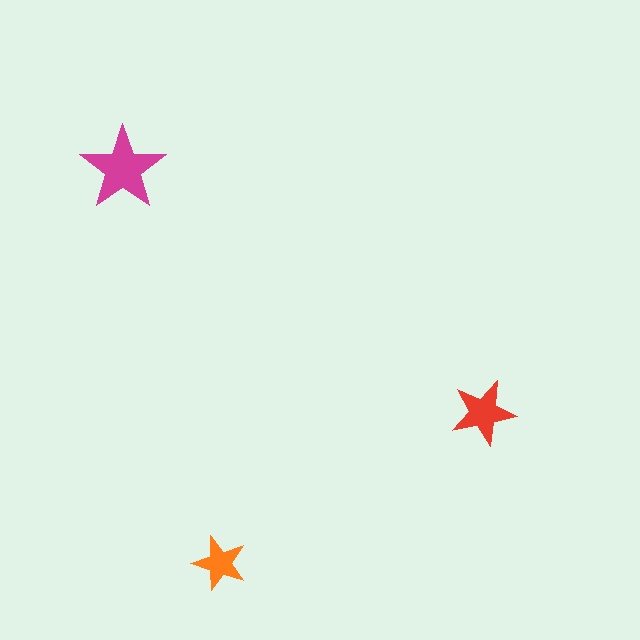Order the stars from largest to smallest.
the magenta one, the red one, the orange one.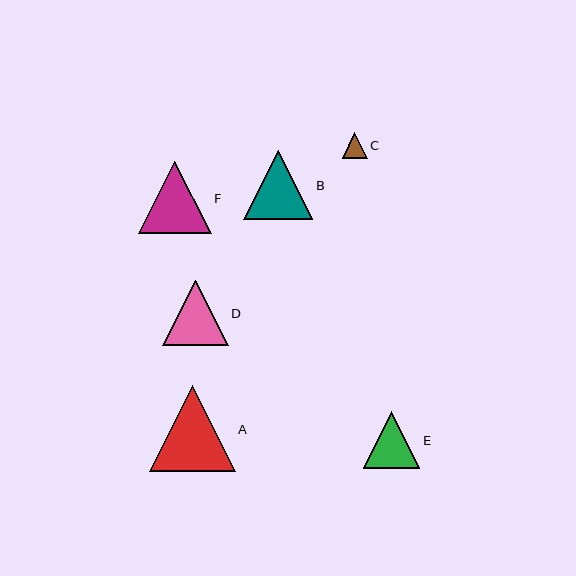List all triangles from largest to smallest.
From largest to smallest: A, F, B, D, E, C.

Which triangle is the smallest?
Triangle C is the smallest with a size of approximately 25 pixels.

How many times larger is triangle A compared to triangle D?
Triangle A is approximately 1.3 times the size of triangle D.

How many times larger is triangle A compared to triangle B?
Triangle A is approximately 1.2 times the size of triangle B.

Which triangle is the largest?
Triangle A is the largest with a size of approximately 86 pixels.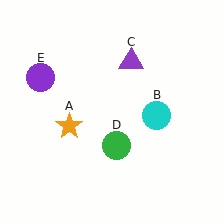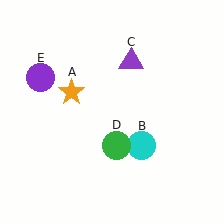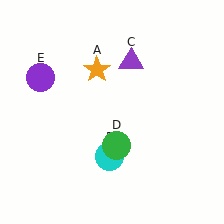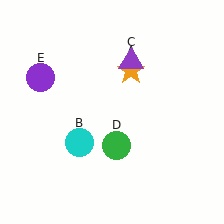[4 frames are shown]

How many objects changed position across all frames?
2 objects changed position: orange star (object A), cyan circle (object B).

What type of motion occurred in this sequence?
The orange star (object A), cyan circle (object B) rotated clockwise around the center of the scene.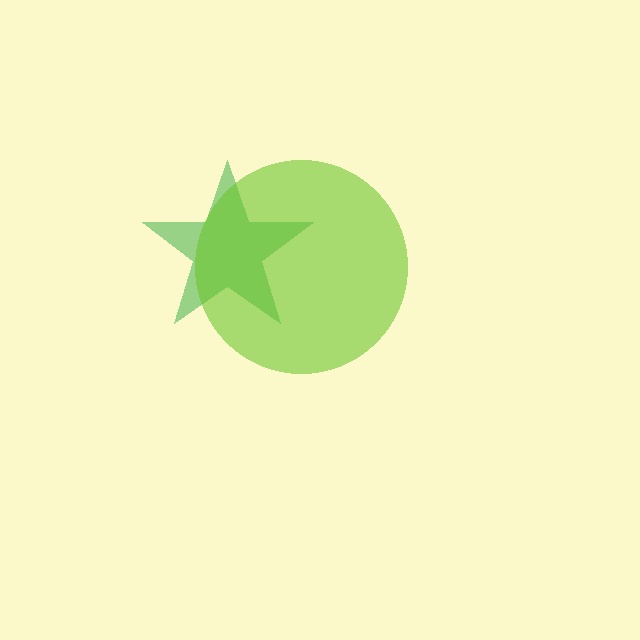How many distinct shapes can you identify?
There are 2 distinct shapes: a green star, a lime circle.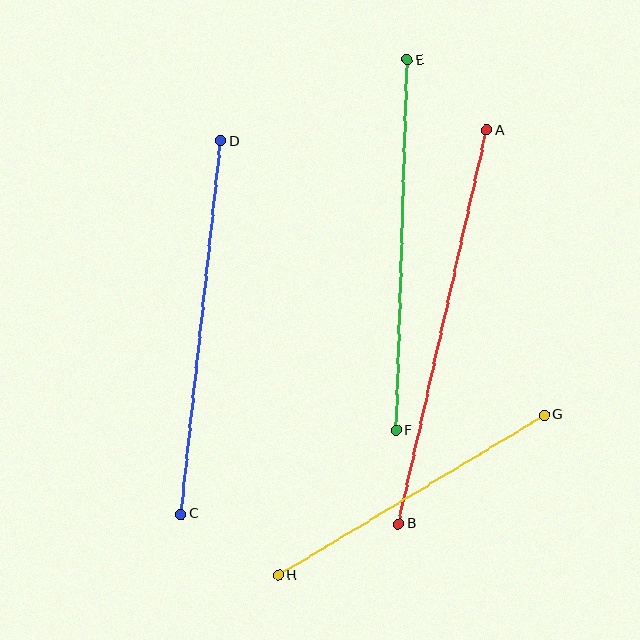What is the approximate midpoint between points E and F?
The midpoint is at approximately (402, 245) pixels.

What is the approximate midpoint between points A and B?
The midpoint is at approximately (443, 327) pixels.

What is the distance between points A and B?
The distance is approximately 404 pixels.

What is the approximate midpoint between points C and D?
The midpoint is at approximately (201, 327) pixels.